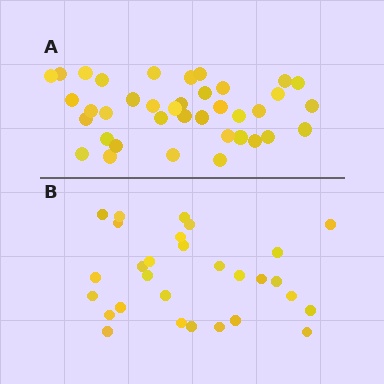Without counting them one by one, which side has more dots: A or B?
Region A (the top region) has more dots.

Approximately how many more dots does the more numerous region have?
Region A has roughly 8 or so more dots than region B.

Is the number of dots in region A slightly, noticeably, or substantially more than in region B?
Region A has noticeably more, but not dramatically so. The ratio is roughly 1.3 to 1.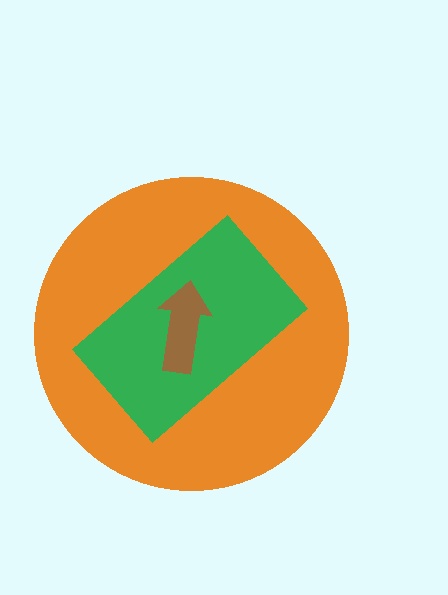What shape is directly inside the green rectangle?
The brown arrow.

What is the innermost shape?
The brown arrow.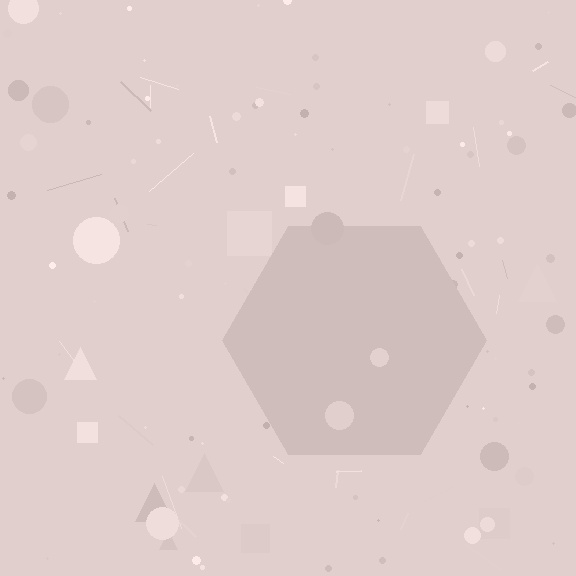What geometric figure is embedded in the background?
A hexagon is embedded in the background.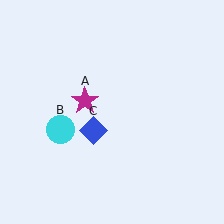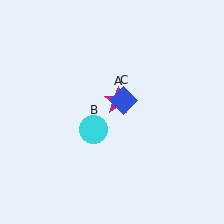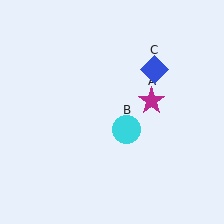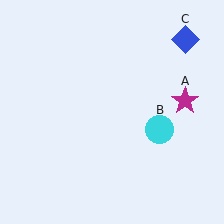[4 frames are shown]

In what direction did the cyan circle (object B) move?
The cyan circle (object B) moved right.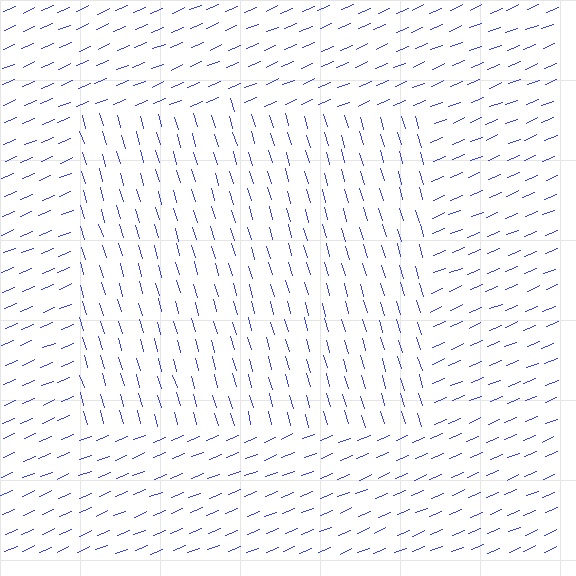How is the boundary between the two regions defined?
The boundary is defined purely by a change in line orientation (approximately 83 degrees difference). All lines are the same color and thickness.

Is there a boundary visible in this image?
Yes, there is a texture boundary formed by a change in line orientation.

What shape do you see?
I see a rectangle.